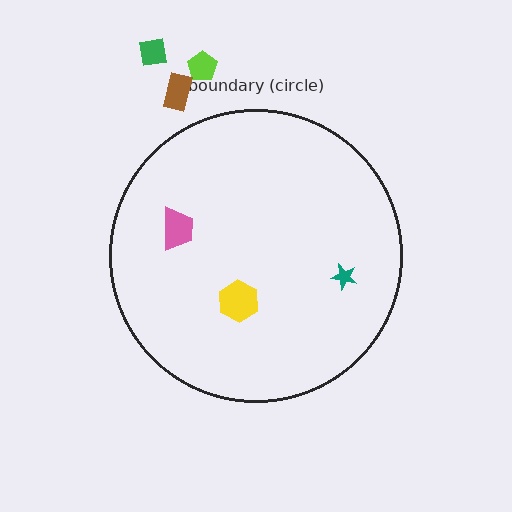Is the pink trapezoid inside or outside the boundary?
Inside.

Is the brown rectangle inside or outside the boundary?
Outside.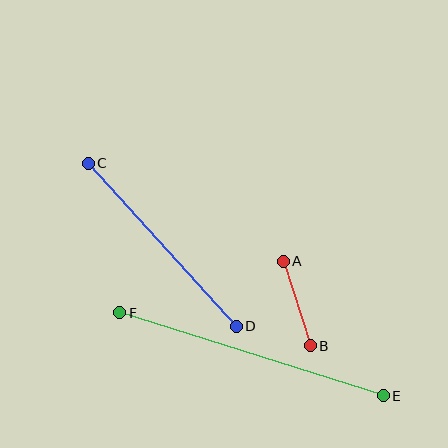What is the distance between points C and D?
The distance is approximately 220 pixels.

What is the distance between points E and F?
The distance is approximately 277 pixels.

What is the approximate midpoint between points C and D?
The midpoint is at approximately (162, 245) pixels.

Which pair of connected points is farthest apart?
Points E and F are farthest apart.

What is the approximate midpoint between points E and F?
The midpoint is at approximately (251, 354) pixels.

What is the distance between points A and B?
The distance is approximately 89 pixels.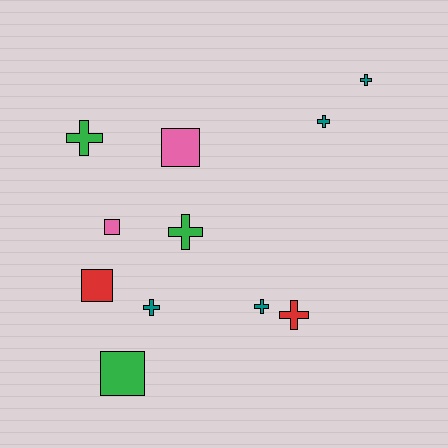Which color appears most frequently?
Teal, with 4 objects.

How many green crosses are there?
There are 2 green crosses.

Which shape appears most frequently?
Cross, with 7 objects.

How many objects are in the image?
There are 11 objects.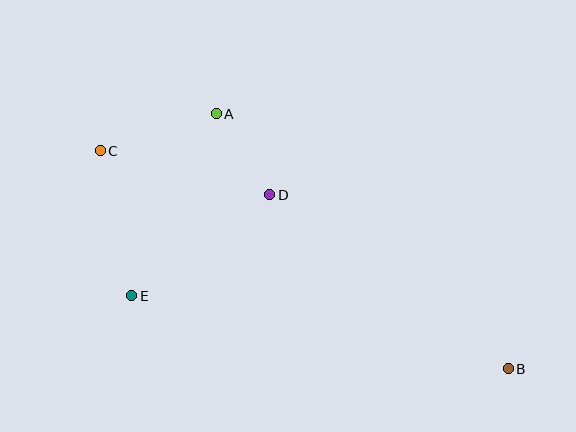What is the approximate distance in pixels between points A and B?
The distance between A and B is approximately 388 pixels.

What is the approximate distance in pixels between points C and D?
The distance between C and D is approximately 175 pixels.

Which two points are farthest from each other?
Points B and C are farthest from each other.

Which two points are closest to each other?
Points A and D are closest to each other.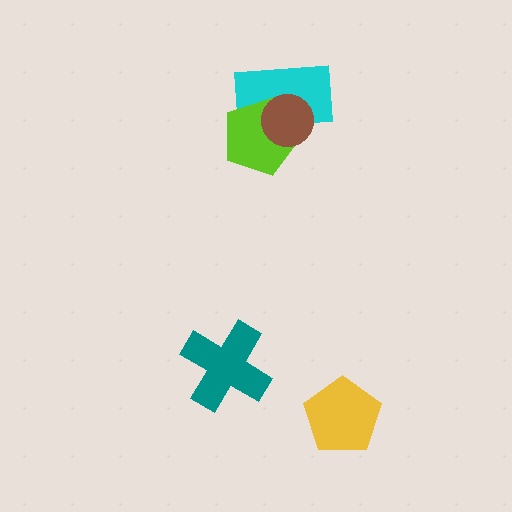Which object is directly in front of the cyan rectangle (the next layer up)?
The lime pentagon is directly in front of the cyan rectangle.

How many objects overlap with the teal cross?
0 objects overlap with the teal cross.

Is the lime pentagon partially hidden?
Yes, it is partially covered by another shape.